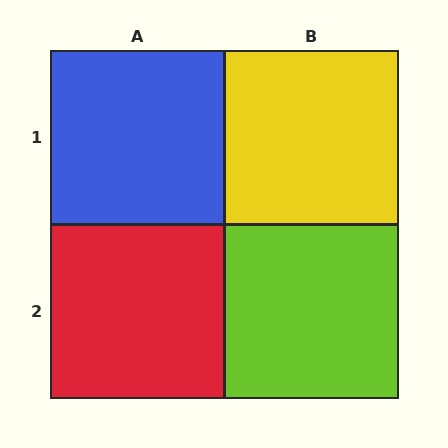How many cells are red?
1 cell is red.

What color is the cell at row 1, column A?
Blue.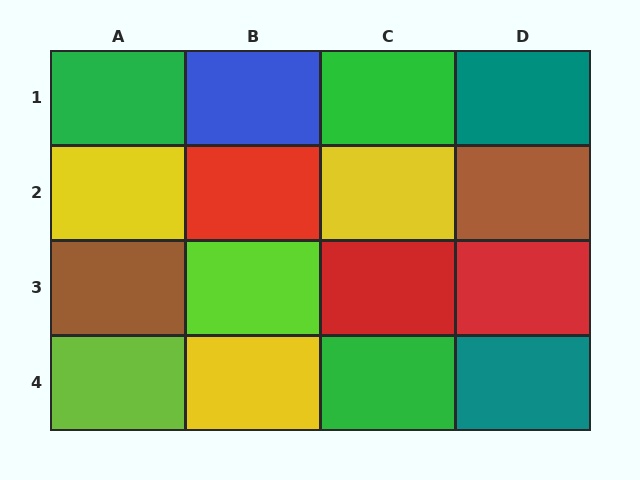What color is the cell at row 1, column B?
Blue.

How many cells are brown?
2 cells are brown.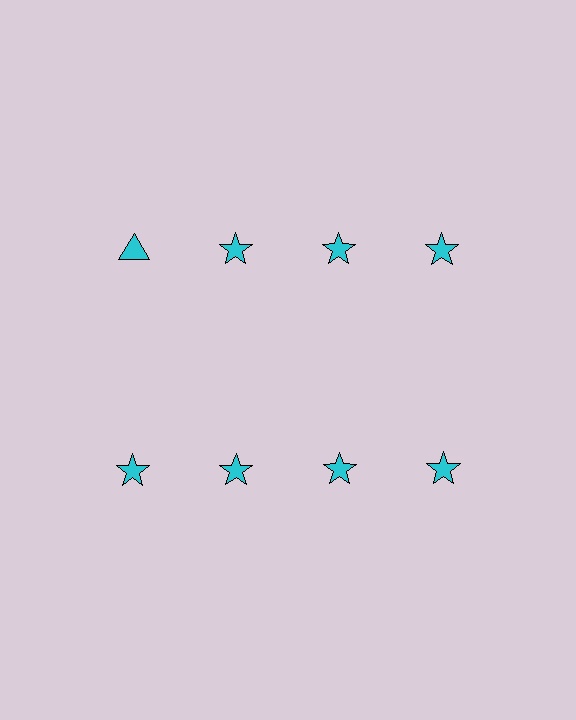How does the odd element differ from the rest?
It has a different shape: triangle instead of star.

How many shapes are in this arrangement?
There are 8 shapes arranged in a grid pattern.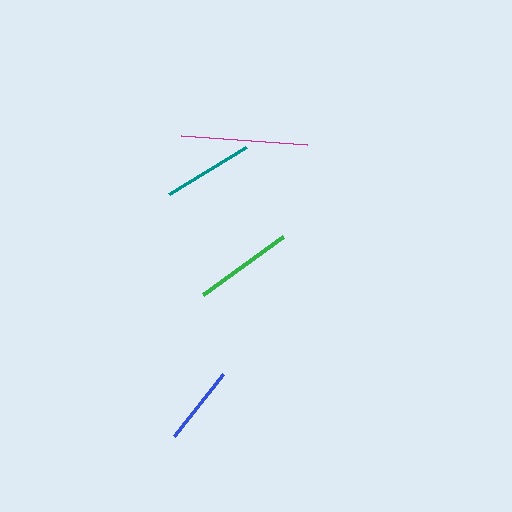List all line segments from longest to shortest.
From longest to shortest: magenta, green, teal, blue.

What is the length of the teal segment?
The teal segment is approximately 90 pixels long.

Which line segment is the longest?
The magenta line is the longest at approximately 126 pixels.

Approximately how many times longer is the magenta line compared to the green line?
The magenta line is approximately 1.3 times the length of the green line.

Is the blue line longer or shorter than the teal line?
The teal line is longer than the blue line.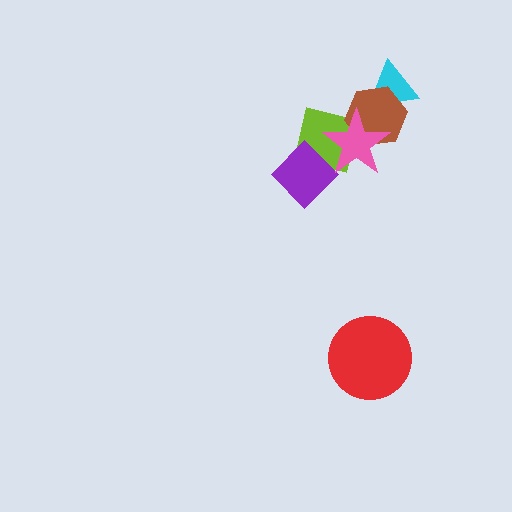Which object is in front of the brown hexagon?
The pink star is in front of the brown hexagon.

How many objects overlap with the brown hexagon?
2 objects overlap with the brown hexagon.